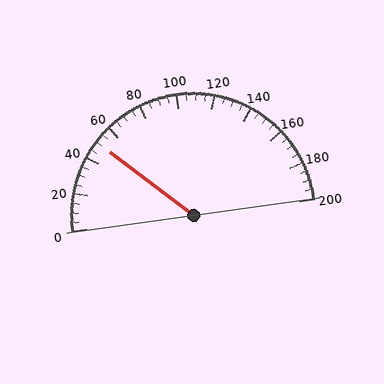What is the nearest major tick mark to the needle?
The nearest major tick mark is 40.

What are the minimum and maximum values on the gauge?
The gauge ranges from 0 to 200.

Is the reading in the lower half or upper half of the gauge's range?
The reading is in the lower half of the range (0 to 200).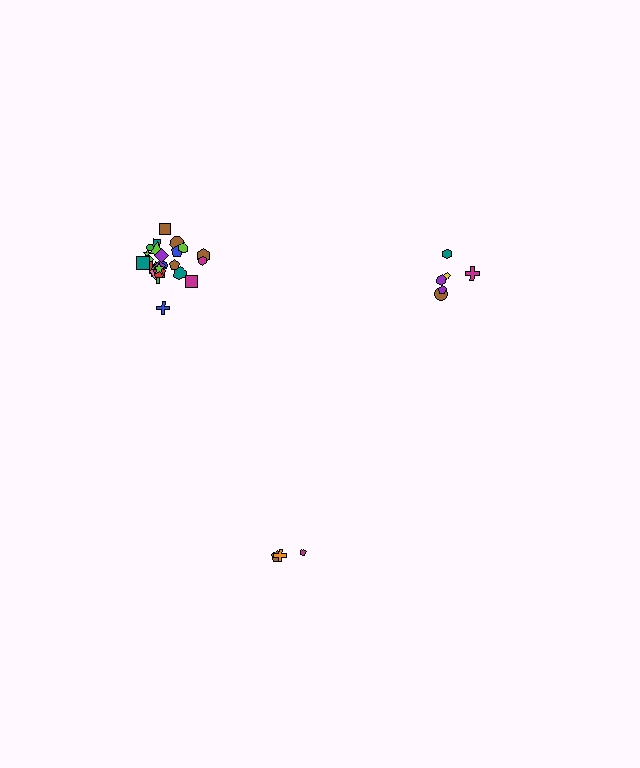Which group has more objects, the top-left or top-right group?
The top-left group.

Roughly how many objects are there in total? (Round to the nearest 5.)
Roughly 35 objects in total.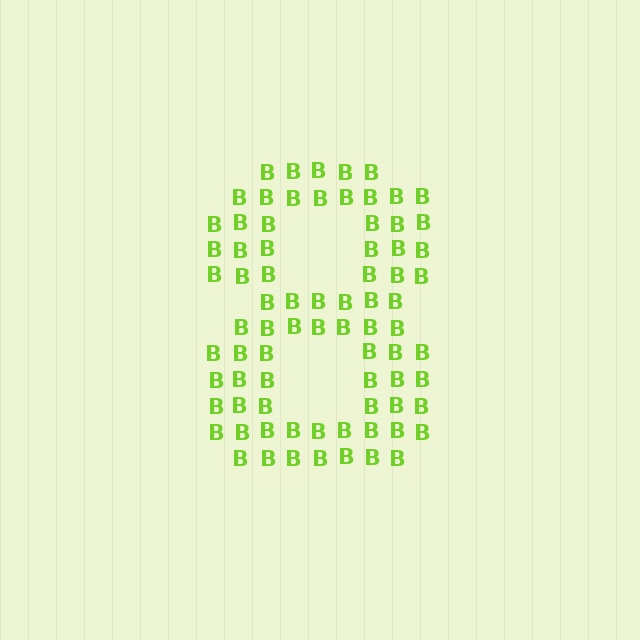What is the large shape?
The large shape is the digit 8.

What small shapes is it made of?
It is made of small letter B's.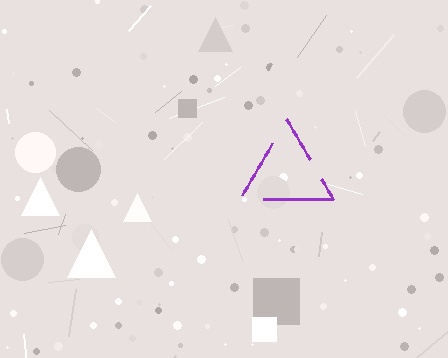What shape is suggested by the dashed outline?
The dashed outline suggests a triangle.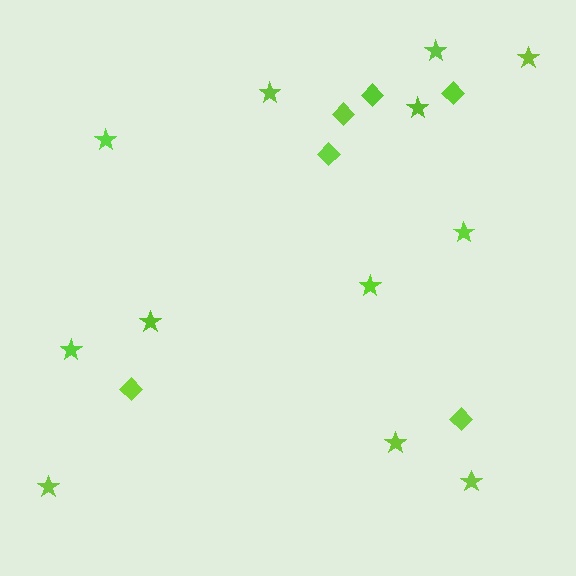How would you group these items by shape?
There are 2 groups: one group of stars (12) and one group of diamonds (6).